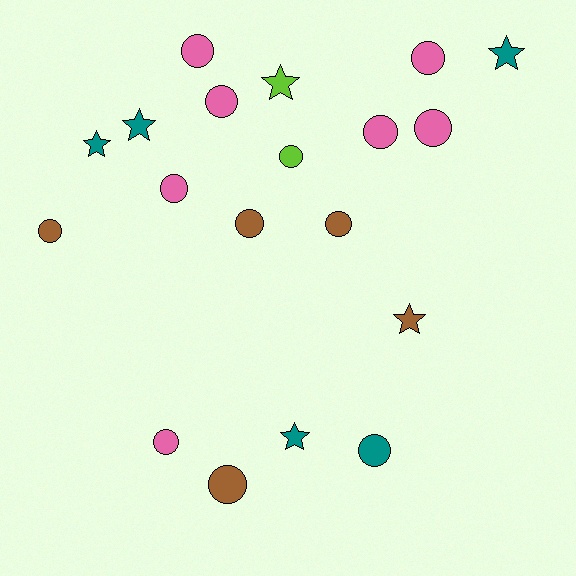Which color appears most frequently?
Pink, with 7 objects.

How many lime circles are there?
There is 1 lime circle.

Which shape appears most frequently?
Circle, with 13 objects.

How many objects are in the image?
There are 19 objects.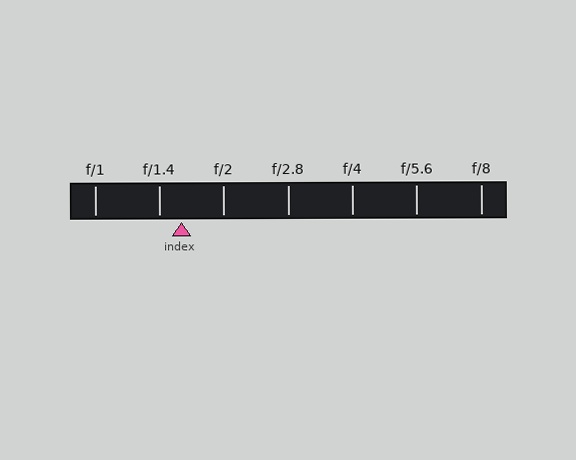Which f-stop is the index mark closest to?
The index mark is closest to f/1.4.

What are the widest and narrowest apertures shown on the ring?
The widest aperture shown is f/1 and the narrowest is f/8.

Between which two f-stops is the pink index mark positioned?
The index mark is between f/1.4 and f/2.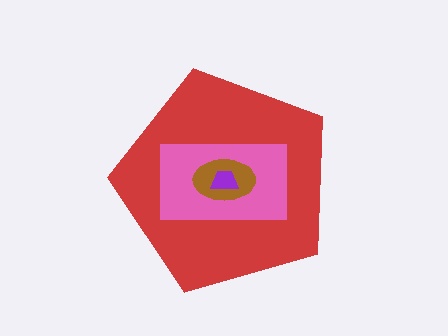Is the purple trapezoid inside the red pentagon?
Yes.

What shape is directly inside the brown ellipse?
The purple trapezoid.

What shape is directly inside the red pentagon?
The pink rectangle.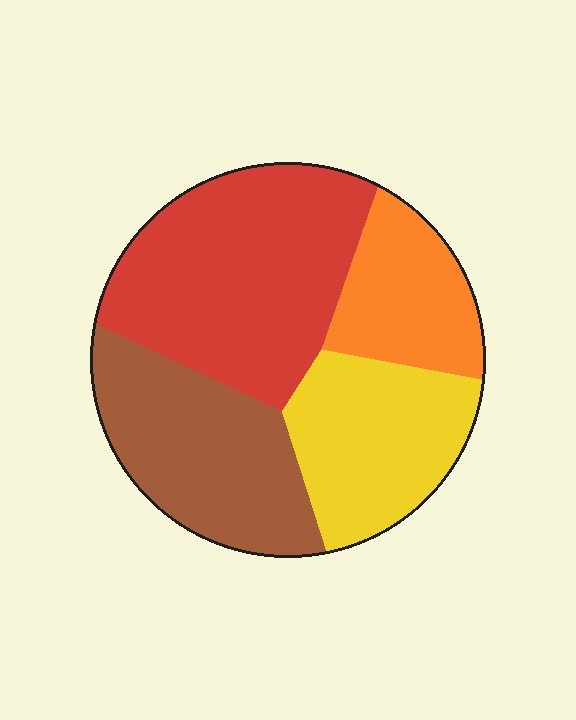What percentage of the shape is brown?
Brown takes up between a quarter and a half of the shape.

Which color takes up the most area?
Red, at roughly 35%.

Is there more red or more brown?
Red.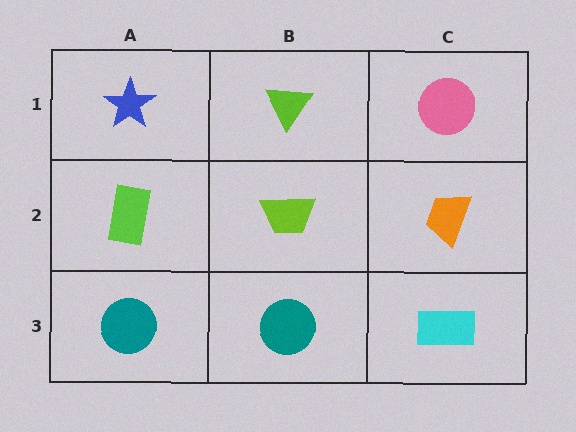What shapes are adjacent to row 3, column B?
A lime trapezoid (row 2, column B), a teal circle (row 3, column A), a cyan rectangle (row 3, column C).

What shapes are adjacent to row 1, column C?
An orange trapezoid (row 2, column C), a lime triangle (row 1, column B).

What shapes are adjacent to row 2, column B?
A lime triangle (row 1, column B), a teal circle (row 3, column B), a lime rectangle (row 2, column A), an orange trapezoid (row 2, column C).